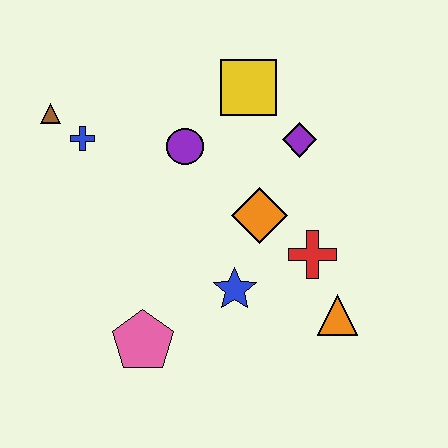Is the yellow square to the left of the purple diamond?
Yes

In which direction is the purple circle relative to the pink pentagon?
The purple circle is above the pink pentagon.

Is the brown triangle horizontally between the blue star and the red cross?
No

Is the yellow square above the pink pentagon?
Yes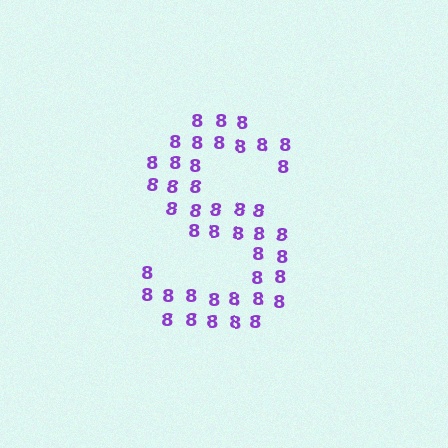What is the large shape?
The large shape is the letter S.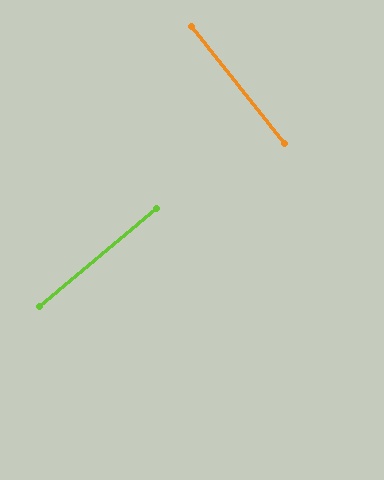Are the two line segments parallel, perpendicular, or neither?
Perpendicular — they meet at approximately 89°.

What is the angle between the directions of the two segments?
Approximately 89 degrees.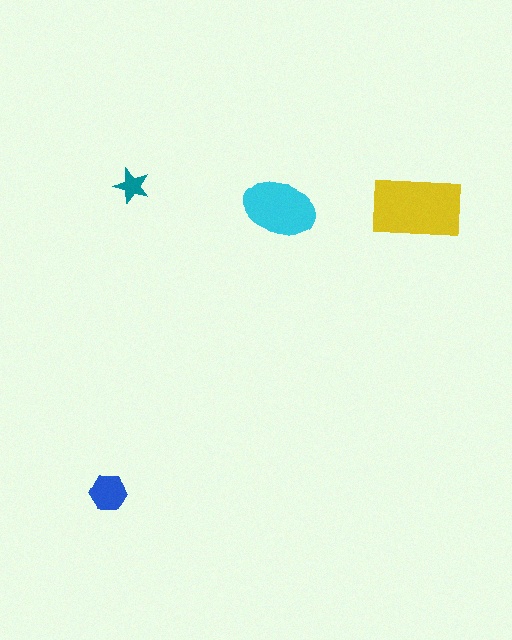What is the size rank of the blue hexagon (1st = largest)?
3rd.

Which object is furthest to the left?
The blue hexagon is leftmost.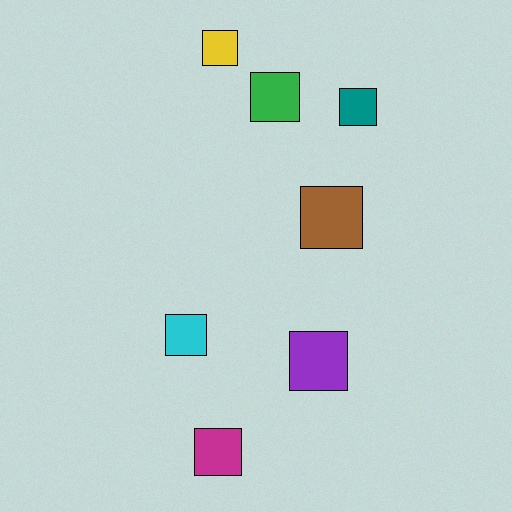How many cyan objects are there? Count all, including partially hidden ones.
There is 1 cyan object.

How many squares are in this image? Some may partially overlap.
There are 7 squares.